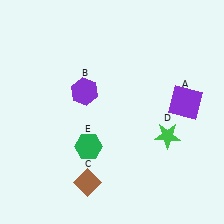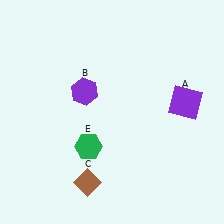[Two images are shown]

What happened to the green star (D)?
The green star (D) was removed in Image 2. It was in the bottom-right area of Image 1.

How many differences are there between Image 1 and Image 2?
There is 1 difference between the two images.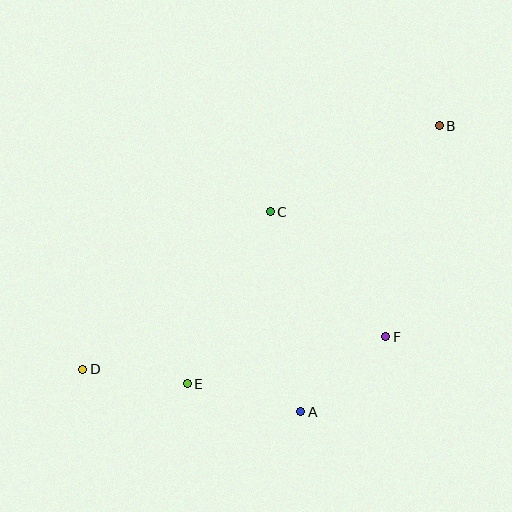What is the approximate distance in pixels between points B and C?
The distance between B and C is approximately 190 pixels.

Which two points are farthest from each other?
Points B and D are farthest from each other.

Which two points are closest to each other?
Points D and E are closest to each other.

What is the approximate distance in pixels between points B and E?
The distance between B and E is approximately 361 pixels.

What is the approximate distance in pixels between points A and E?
The distance between A and E is approximately 117 pixels.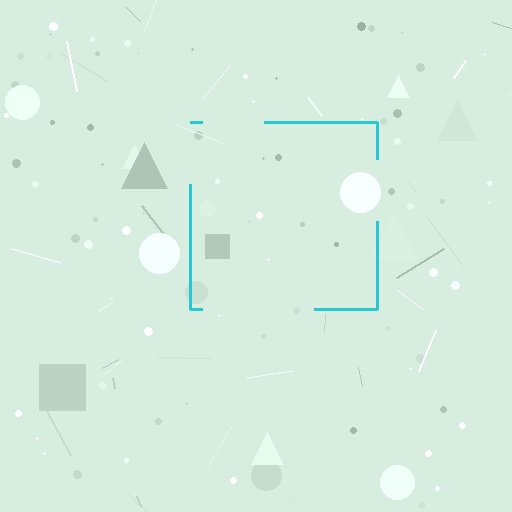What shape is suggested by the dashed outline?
The dashed outline suggests a square.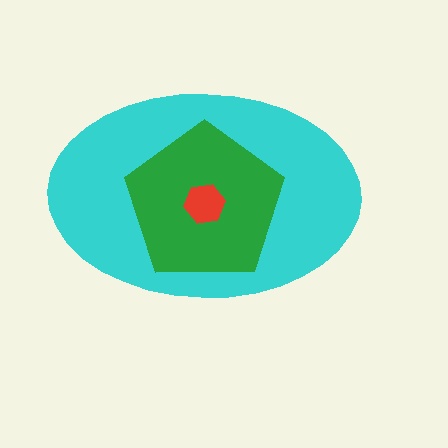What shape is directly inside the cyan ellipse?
The green pentagon.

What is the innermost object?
The red hexagon.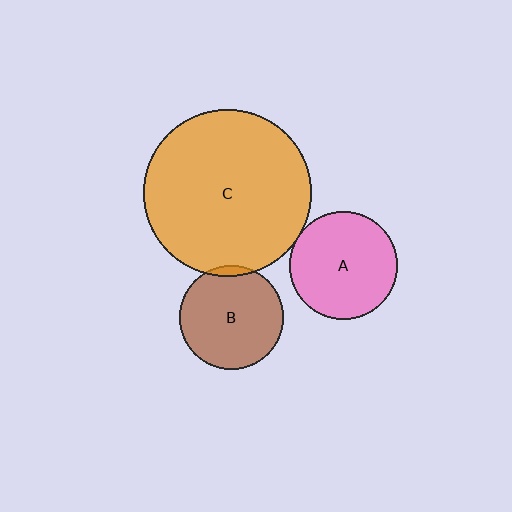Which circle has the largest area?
Circle C (orange).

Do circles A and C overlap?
Yes.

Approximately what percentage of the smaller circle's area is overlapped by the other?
Approximately 5%.